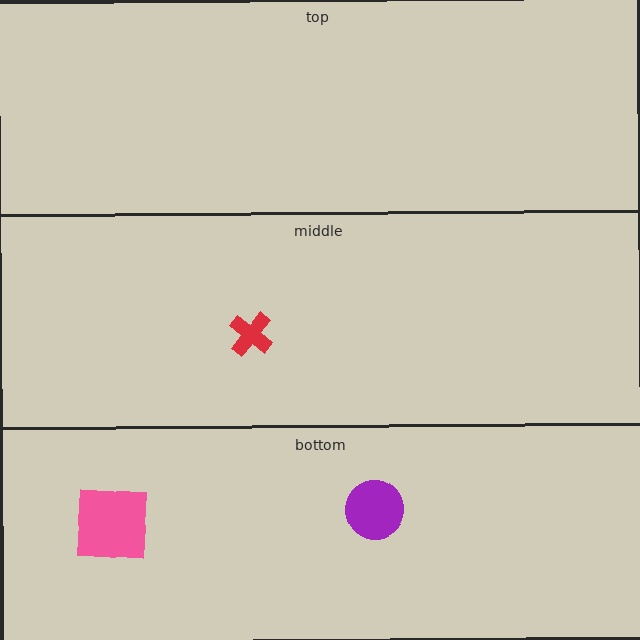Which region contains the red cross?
The middle region.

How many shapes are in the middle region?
1.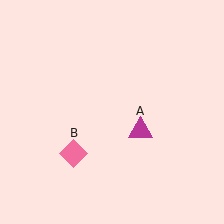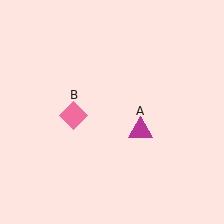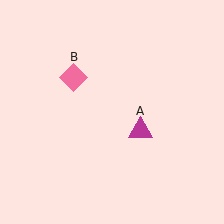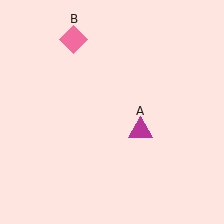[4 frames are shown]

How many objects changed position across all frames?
1 object changed position: pink diamond (object B).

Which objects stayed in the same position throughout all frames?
Magenta triangle (object A) remained stationary.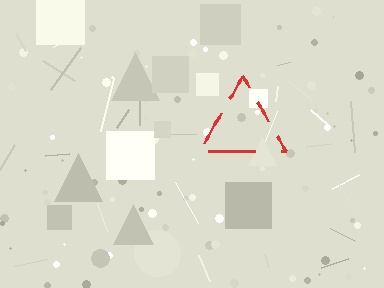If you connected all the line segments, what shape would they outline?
They would outline a triangle.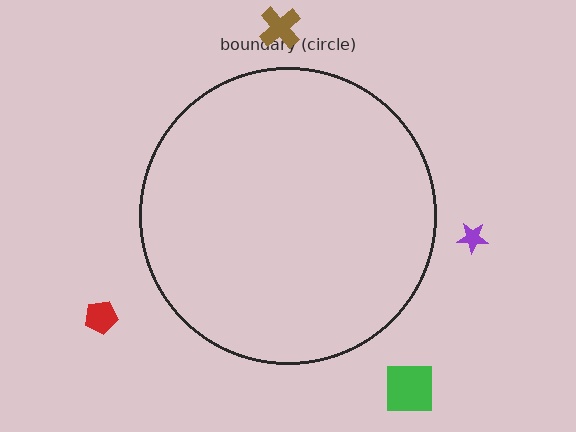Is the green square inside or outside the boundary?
Outside.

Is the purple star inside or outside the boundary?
Outside.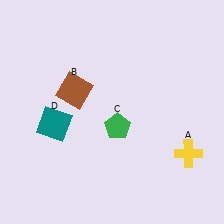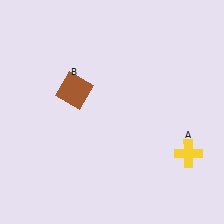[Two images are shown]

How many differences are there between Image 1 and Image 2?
There are 2 differences between the two images.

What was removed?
The teal square (D), the green pentagon (C) were removed in Image 2.